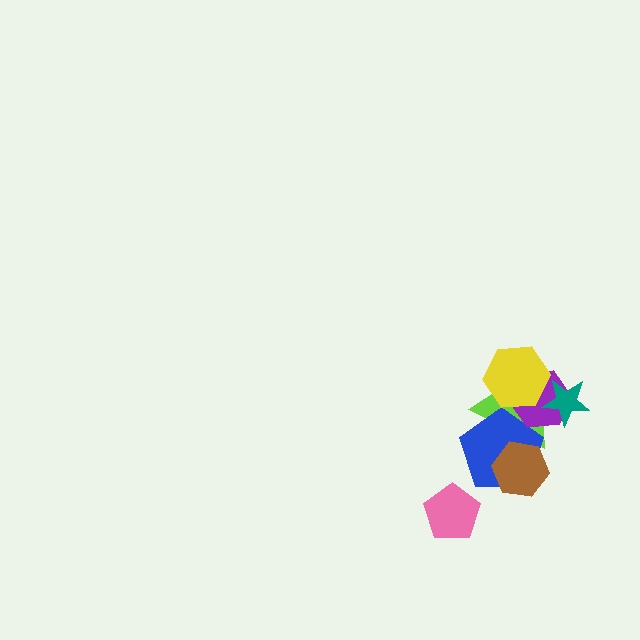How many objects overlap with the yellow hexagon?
2 objects overlap with the yellow hexagon.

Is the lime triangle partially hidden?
Yes, it is partially covered by another shape.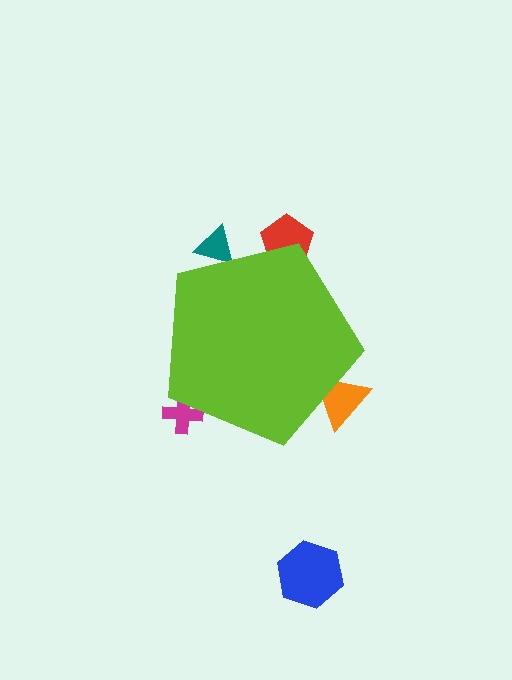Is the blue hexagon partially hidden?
No, the blue hexagon is fully visible.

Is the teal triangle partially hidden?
Yes, the teal triangle is partially hidden behind the lime pentagon.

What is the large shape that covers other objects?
A lime pentagon.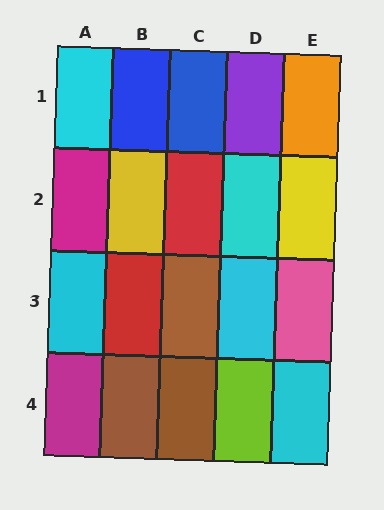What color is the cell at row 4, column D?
Lime.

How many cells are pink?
1 cell is pink.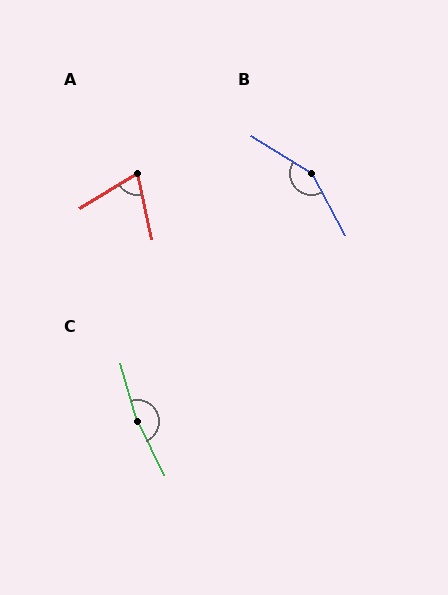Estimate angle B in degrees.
Approximately 150 degrees.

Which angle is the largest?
C, at approximately 170 degrees.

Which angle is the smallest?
A, at approximately 71 degrees.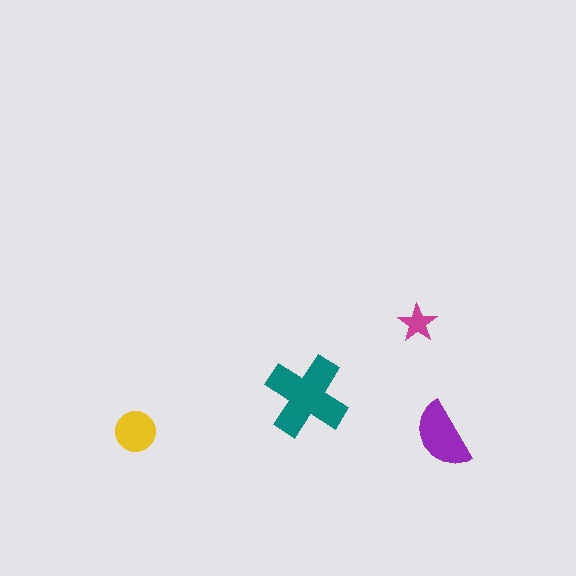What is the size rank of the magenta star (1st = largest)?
4th.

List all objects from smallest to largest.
The magenta star, the yellow circle, the purple semicircle, the teal cross.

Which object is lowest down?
The purple semicircle is bottommost.